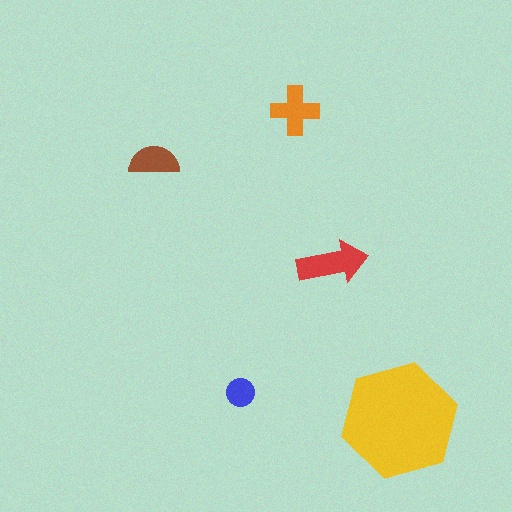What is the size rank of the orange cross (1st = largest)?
3rd.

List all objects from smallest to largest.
The blue circle, the brown semicircle, the orange cross, the red arrow, the yellow hexagon.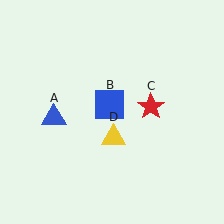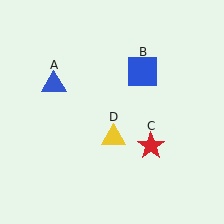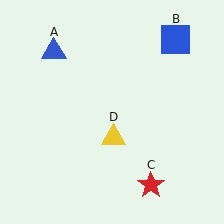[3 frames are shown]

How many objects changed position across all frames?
3 objects changed position: blue triangle (object A), blue square (object B), red star (object C).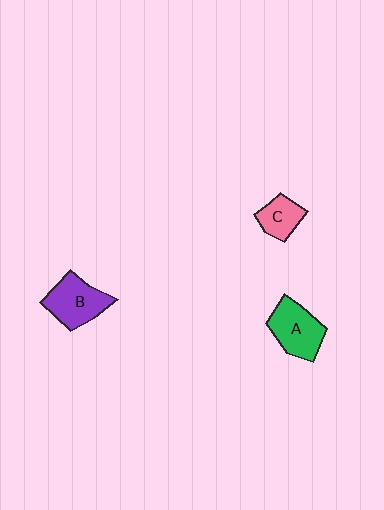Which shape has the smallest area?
Shape C (pink).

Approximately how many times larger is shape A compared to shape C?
Approximately 1.6 times.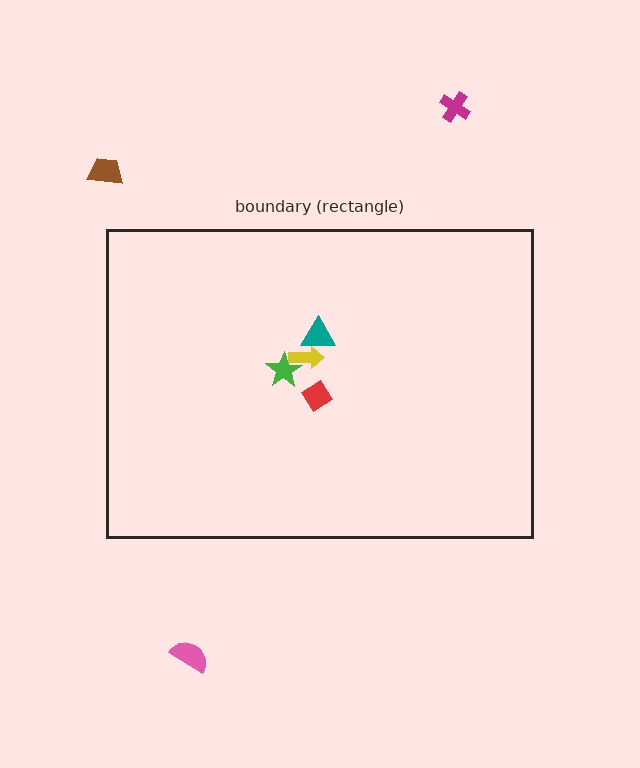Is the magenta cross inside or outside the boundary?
Outside.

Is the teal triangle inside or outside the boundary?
Inside.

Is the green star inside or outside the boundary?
Inside.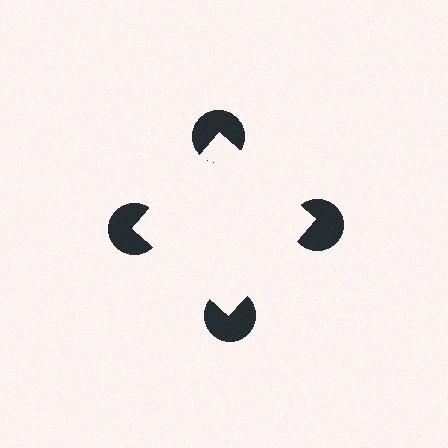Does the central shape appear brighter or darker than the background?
It typically appears slightly brighter than the background, even though no actual brightness change is drawn.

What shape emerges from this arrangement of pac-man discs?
An illusory square — its edges are inferred from the aligned wedge cuts in the pac-man discs, not physically drawn.